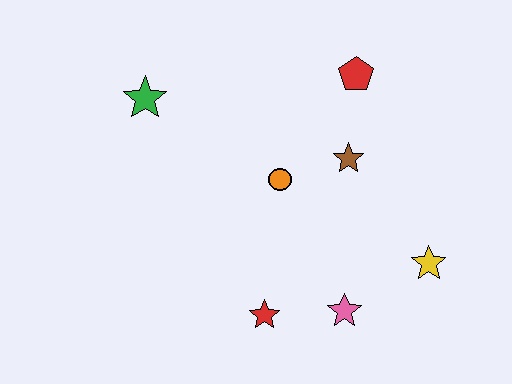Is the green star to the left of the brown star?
Yes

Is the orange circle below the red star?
No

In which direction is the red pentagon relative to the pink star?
The red pentagon is above the pink star.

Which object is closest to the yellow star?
The pink star is closest to the yellow star.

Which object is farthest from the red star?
The red pentagon is farthest from the red star.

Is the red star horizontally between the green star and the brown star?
Yes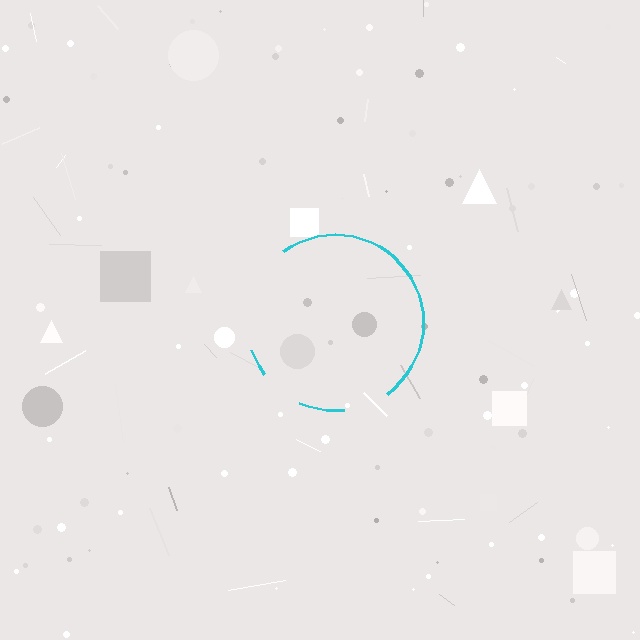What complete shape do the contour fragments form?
The contour fragments form a circle.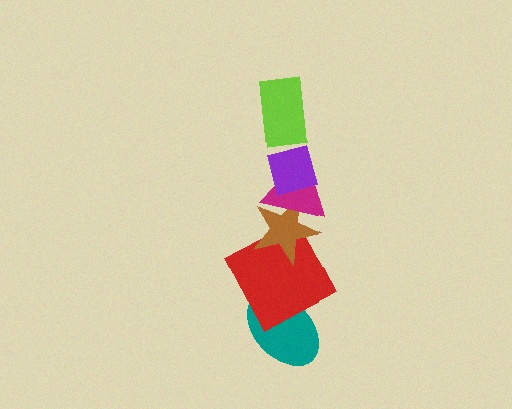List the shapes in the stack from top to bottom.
From top to bottom: the lime rectangle, the purple square, the magenta triangle, the brown star, the red square, the teal ellipse.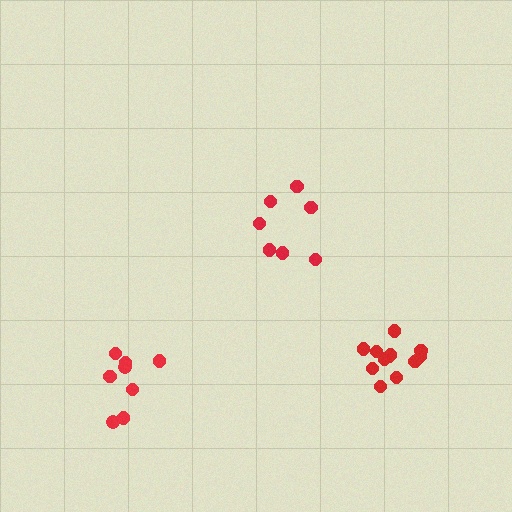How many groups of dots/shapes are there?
There are 3 groups.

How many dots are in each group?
Group 1: 8 dots, Group 2: 7 dots, Group 3: 12 dots (27 total).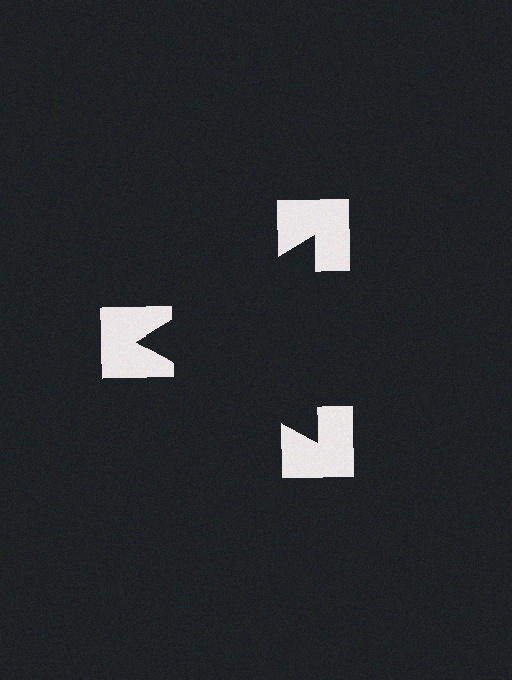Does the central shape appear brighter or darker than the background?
It typically appears slightly darker than the background, even though no actual brightness change is drawn.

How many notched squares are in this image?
There are 3 — one at each vertex of the illusory triangle.